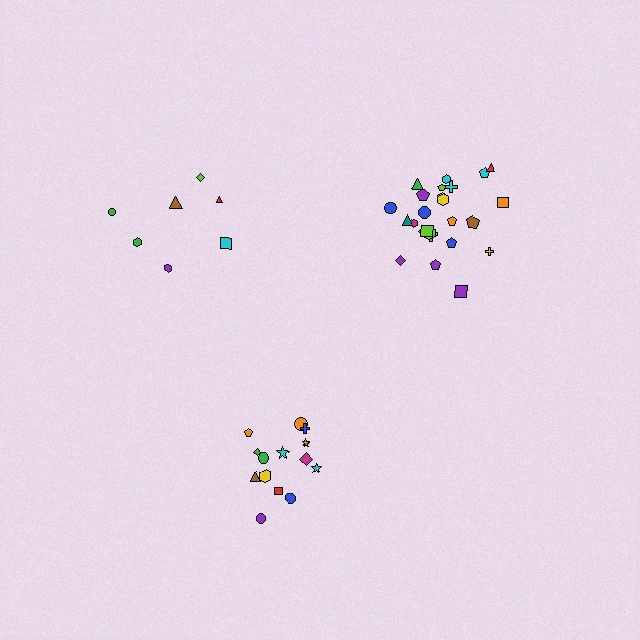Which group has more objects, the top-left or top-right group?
The top-right group.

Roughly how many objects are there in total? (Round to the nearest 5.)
Roughly 45 objects in total.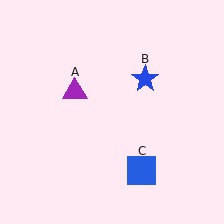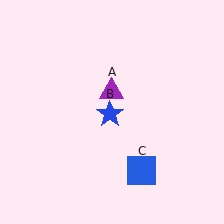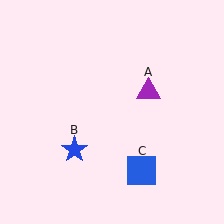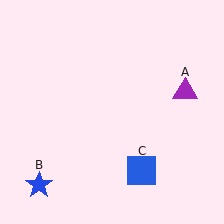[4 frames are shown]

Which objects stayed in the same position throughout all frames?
Blue square (object C) remained stationary.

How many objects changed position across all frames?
2 objects changed position: purple triangle (object A), blue star (object B).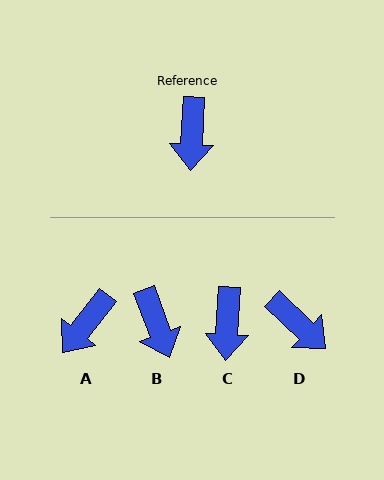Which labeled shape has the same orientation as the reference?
C.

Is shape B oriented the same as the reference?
No, it is off by about 23 degrees.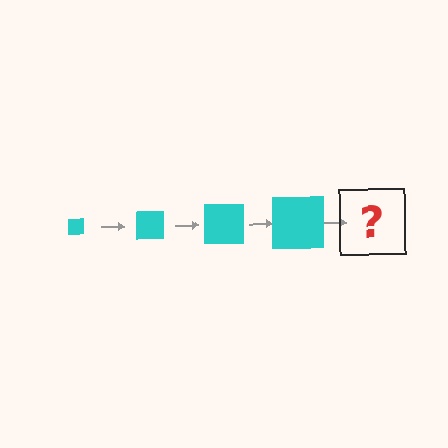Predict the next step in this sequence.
The next step is a cyan square, larger than the previous one.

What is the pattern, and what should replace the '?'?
The pattern is that the square gets progressively larger each step. The '?' should be a cyan square, larger than the previous one.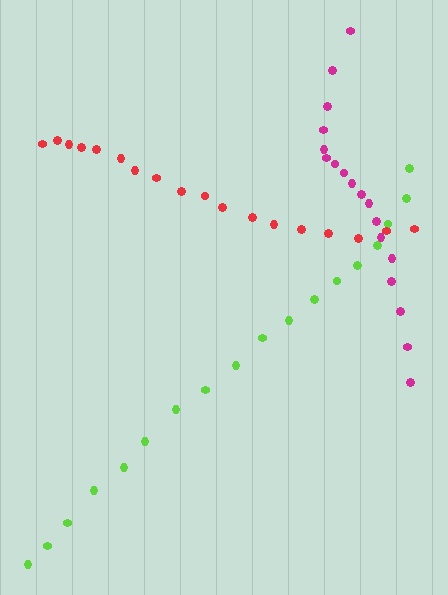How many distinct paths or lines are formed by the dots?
There are 3 distinct paths.